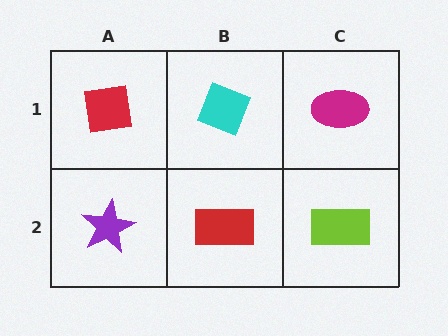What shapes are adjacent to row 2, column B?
A cyan diamond (row 1, column B), a purple star (row 2, column A), a lime rectangle (row 2, column C).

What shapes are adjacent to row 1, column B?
A red rectangle (row 2, column B), a red square (row 1, column A), a magenta ellipse (row 1, column C).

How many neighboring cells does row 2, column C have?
2.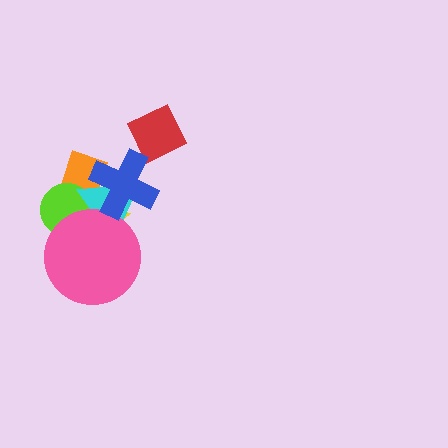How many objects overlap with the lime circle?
4 objects overlap with the lime circle.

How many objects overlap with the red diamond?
0 objects overlap with the red diamond.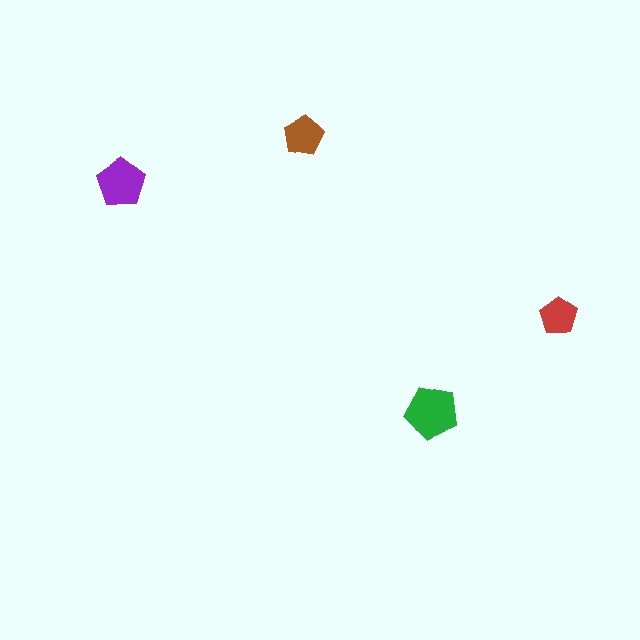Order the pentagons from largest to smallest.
the green one, the purple one, the brown one, the red one.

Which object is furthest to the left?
The purple pentagon is leftmost.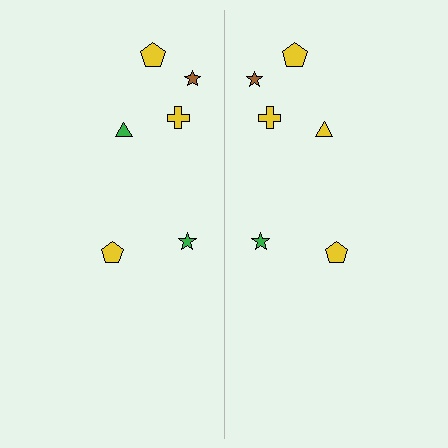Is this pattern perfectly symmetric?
No, the pattern is not perfectly symmetric. The yellow triangle on the right side breaks the symmetry — its mirror counterpart is green.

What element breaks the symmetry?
The yellow triangle on the right side breaks the symmetry — its mirror counterpart is green.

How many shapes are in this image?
There are 12 shapes in this image.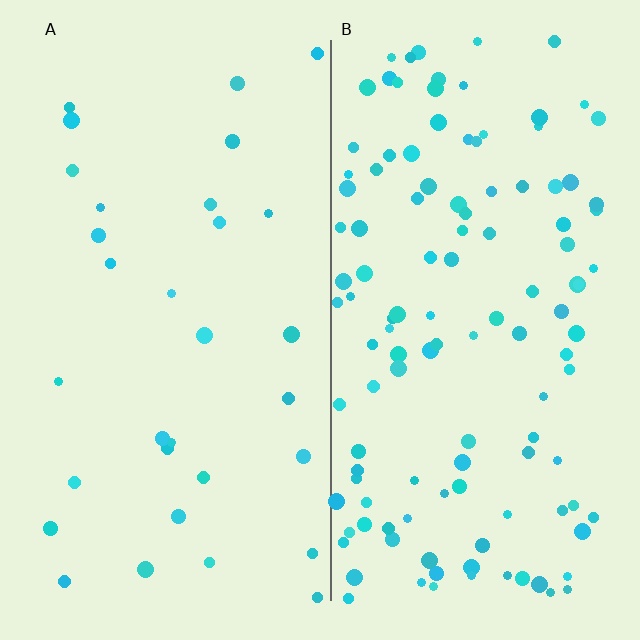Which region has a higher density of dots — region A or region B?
B (the right).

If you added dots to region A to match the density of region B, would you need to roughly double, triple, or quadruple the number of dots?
Approximately quadruple.